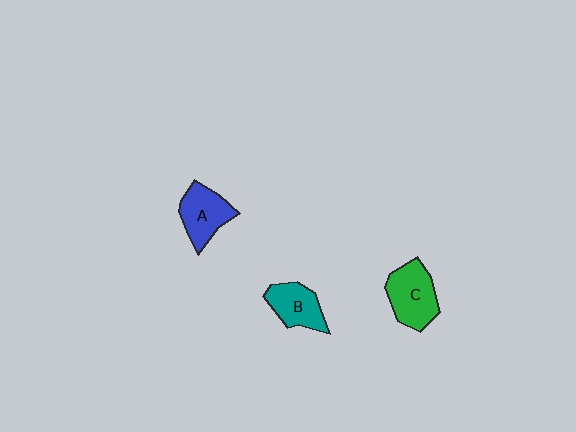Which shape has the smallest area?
Shape B (teal).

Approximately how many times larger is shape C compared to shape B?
Approximately 1.3 times.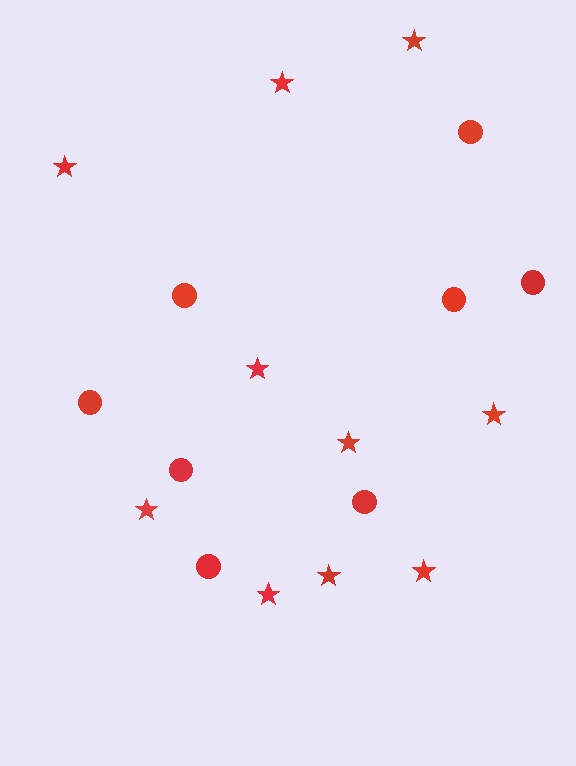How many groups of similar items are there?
There are 2 groups: one group of circles (8) and one group of stars (10).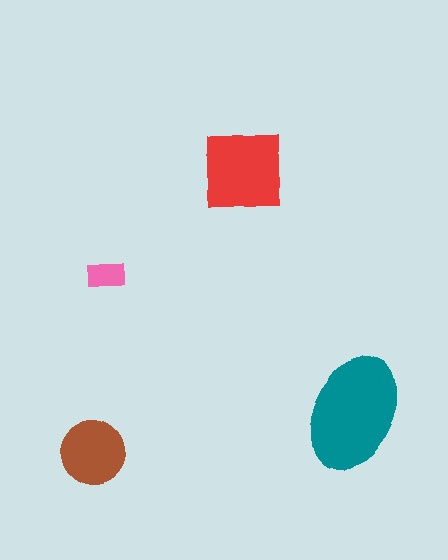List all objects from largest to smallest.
The teal ellipse, the red square, the brown circle, the pink rectangle.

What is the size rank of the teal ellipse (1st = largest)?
1st.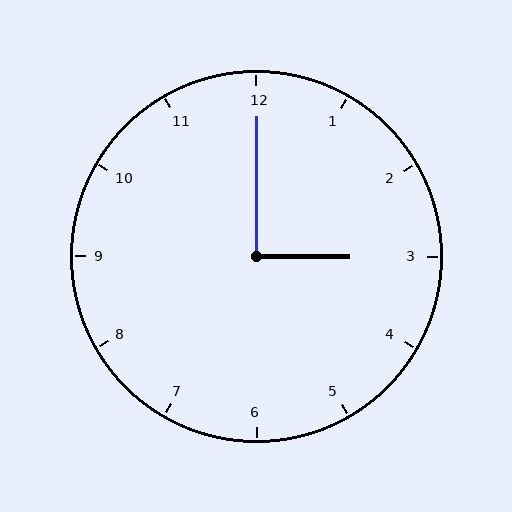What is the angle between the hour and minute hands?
Approximately 90 degrees.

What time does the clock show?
3:00.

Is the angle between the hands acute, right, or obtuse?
It is right.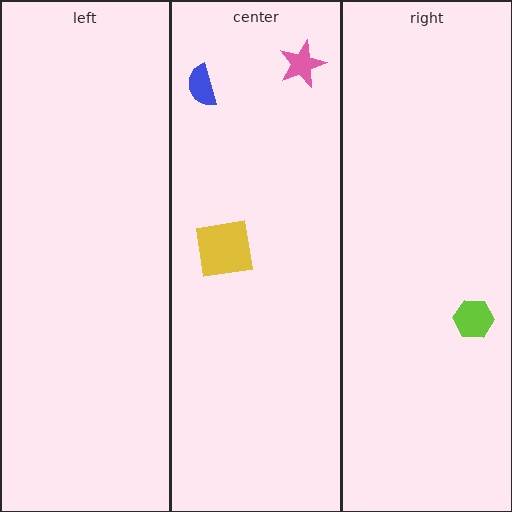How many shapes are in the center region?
3.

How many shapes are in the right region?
1.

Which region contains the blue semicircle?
The center region.